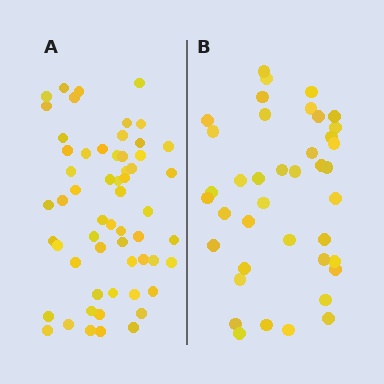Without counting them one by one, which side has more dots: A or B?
Region A (the left region) has more dots.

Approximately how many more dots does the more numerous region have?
Region A has approximately 20 more dots than region B.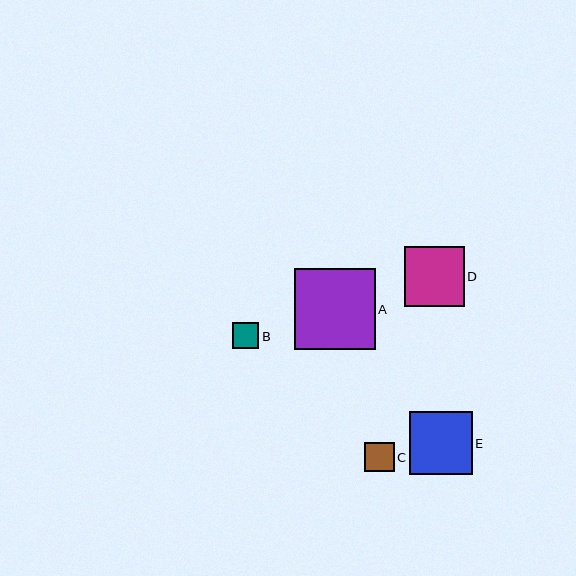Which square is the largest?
Square A is the largest with a size of approximately 80 pixels.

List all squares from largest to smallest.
From largest to smallest: A, E, D, C, B.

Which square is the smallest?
Square B is the smallest with a size of approximately 26 pixels.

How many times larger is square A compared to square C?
Square A is approximately 2.7 times the size of square C.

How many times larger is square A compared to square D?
Square A is approximately 1.3 times the size of square D.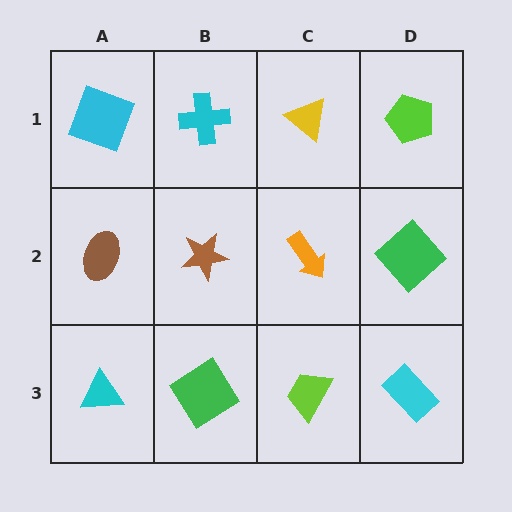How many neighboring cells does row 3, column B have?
3.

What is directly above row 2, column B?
A cyan cross.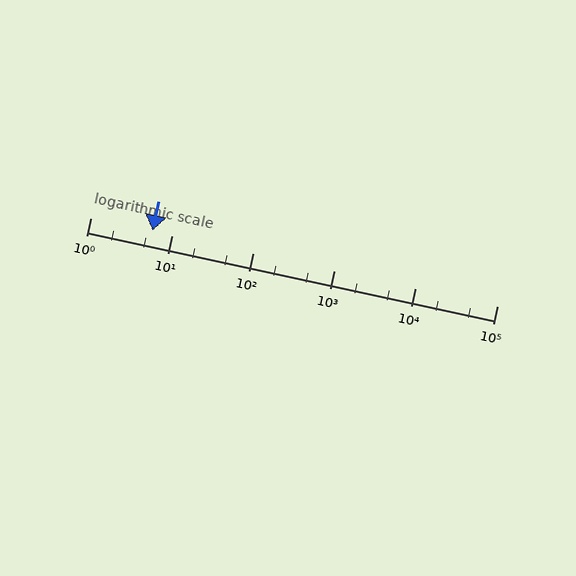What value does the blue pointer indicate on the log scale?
The pointer indicates approximately 5.8.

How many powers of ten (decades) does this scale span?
The scale spans 5 decades, from 1 to 100000.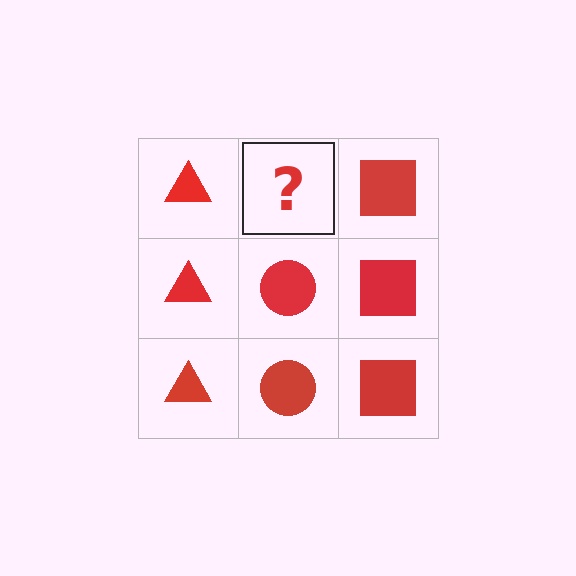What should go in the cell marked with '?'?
The missing cell should contain a red circle.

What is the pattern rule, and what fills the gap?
The rule is that each column has a consistent shape. The gap should be filled with a red circle.